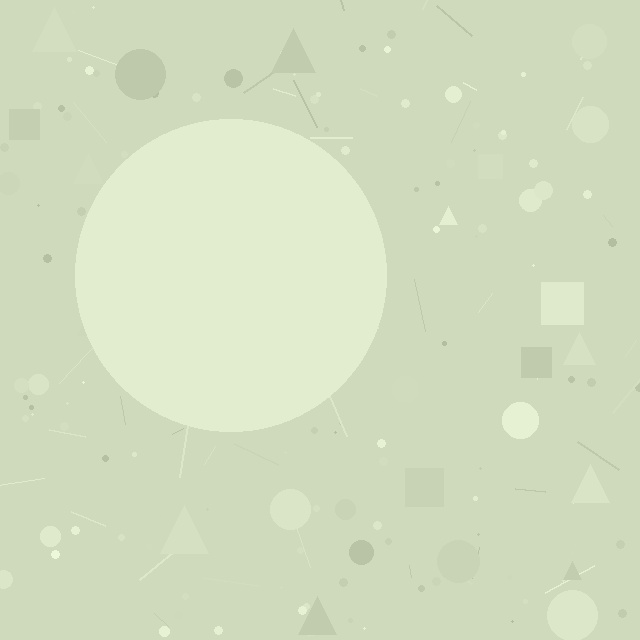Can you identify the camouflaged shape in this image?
The camouflaged shape is a circle.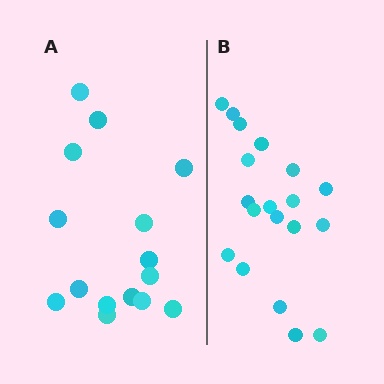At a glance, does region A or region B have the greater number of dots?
Region B (the right region) has more dots.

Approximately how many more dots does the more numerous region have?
Region B has about 4 more dots than region A.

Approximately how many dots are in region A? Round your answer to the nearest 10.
About 20 dots. (The exact count is 15, which rounds to 20.)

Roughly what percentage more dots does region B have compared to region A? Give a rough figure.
About 25% more.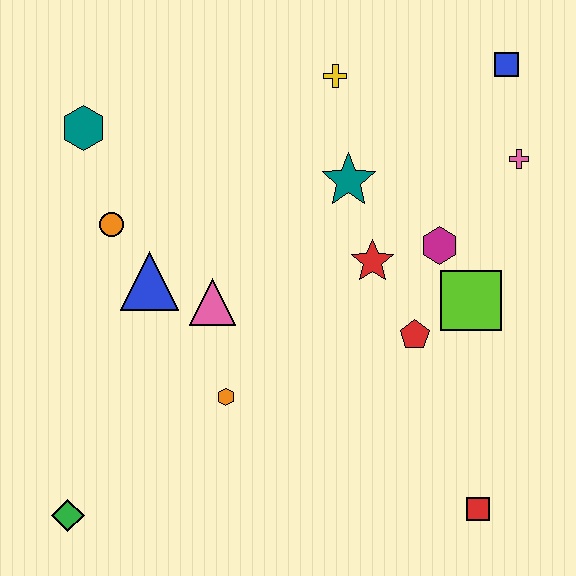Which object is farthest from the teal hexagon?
The red square is farthest from the teal hexagon.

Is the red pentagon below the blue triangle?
Yes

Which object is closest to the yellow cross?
The teal star is closest to the yellow cross.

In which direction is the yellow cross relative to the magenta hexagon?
The yellow cross is above the magenta hexagon.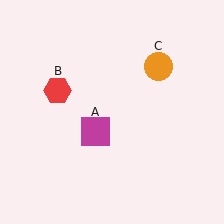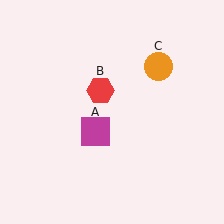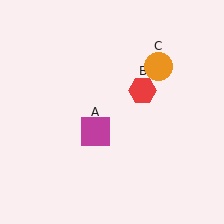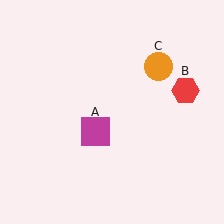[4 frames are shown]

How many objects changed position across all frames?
1 object changed position: red hexagon (object B).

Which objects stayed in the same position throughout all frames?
Magenta square (object A) and orange circle (object C) remained stationary.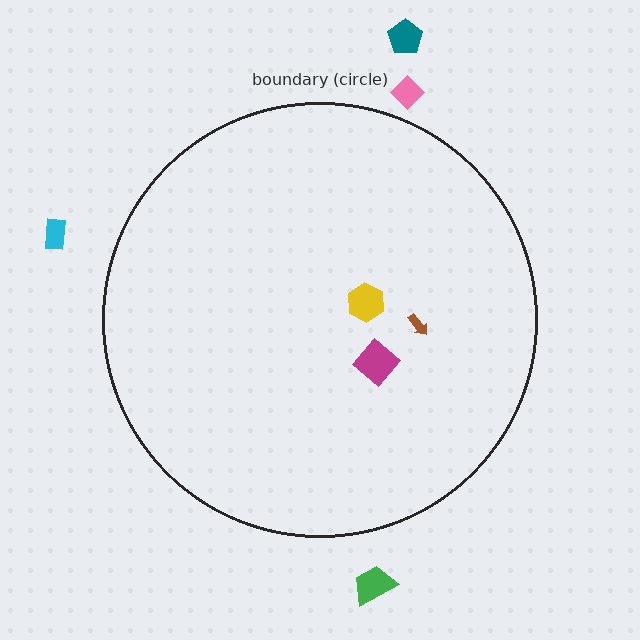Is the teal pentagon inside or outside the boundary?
Outside.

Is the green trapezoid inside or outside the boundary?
Outside.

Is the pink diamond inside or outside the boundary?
Outside.